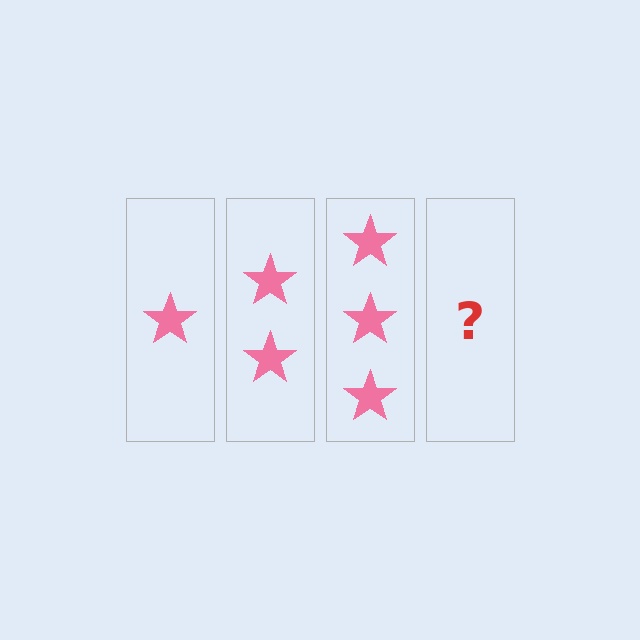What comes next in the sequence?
The next element should be 4 stars.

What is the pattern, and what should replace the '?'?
The pattern is that each step adds one more star. The '?' should be 4 stars.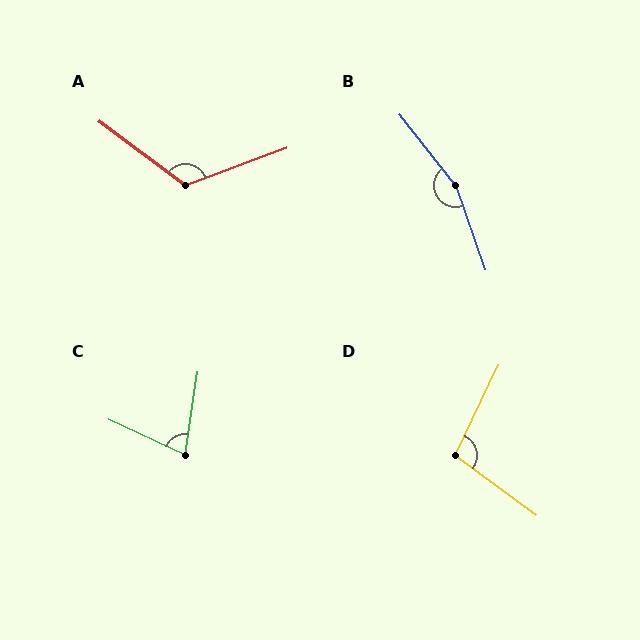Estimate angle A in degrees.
Approximately 123 degrees.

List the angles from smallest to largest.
C (74°), D (101°), A (123°), B (161°).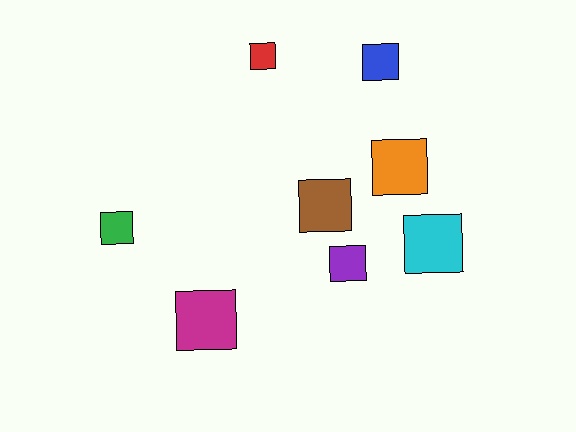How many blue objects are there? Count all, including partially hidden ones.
There is 1 blue object.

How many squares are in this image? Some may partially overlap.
There are 8 squares.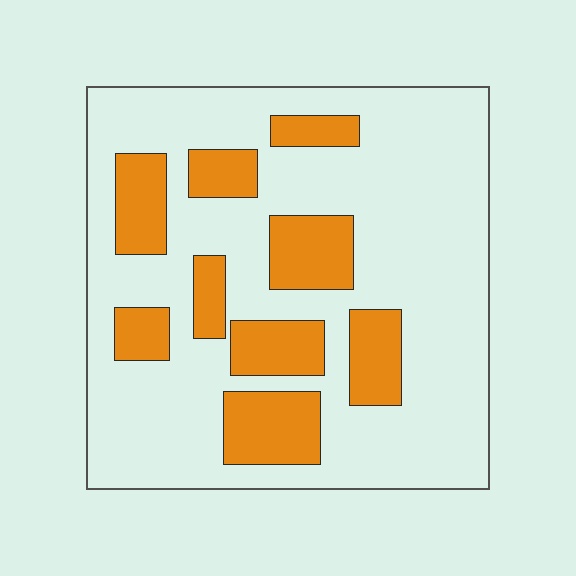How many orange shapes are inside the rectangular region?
9.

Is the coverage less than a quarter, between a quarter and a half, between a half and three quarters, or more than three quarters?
Between a quarter and a half.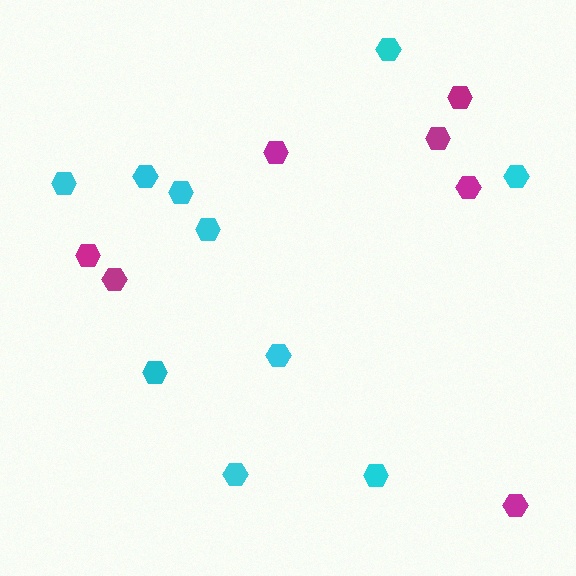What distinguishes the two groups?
There are 2 groups: one group of magenta hexagons (7) and one group of cyan hexagons (10).